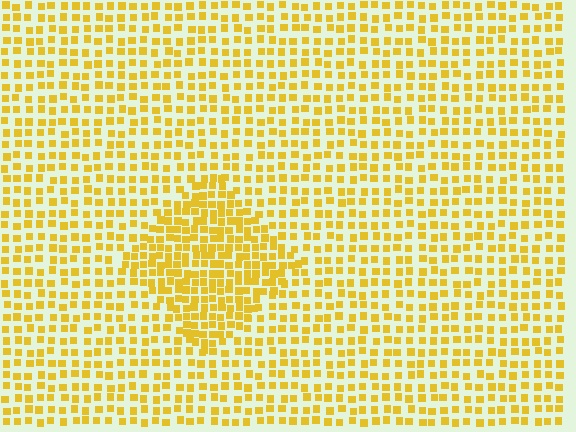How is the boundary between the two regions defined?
The boundary is defined by a change in element density (approximately 1.8x ratio). All elements are the same color, size, and shape.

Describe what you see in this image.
The image contains small yellow elements arranged at two different densities. A diamond-shaped region is visible where the elements are more densely packed than the surrounding area.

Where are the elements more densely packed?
The elements are more densely packed inside the diamond boundary.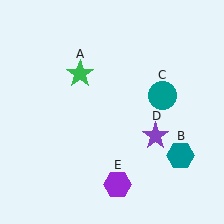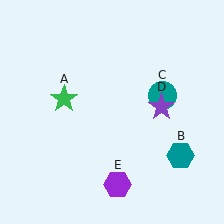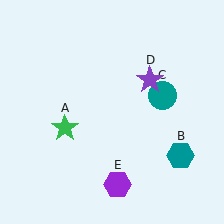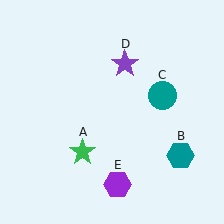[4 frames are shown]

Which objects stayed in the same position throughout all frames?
Teal hexagon (object B) and teal circle (object C) and purple hexagon (object E) remained stationary.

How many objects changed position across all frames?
2 objects changed position: green star (object A), purple star (object D).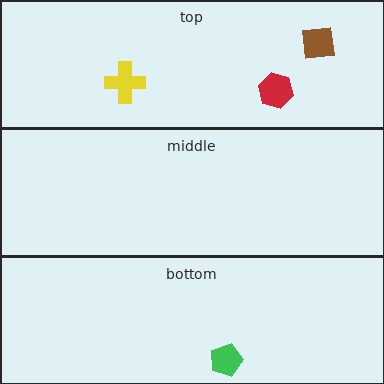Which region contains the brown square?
The top region.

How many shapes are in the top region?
3.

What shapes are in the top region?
The brown square, the red hexagon, the yellow cross.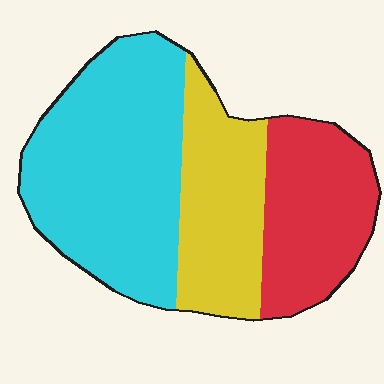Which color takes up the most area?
Cyan, at roughly 45%.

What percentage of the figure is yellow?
Yellow takes up between a quarter and a half of the figure.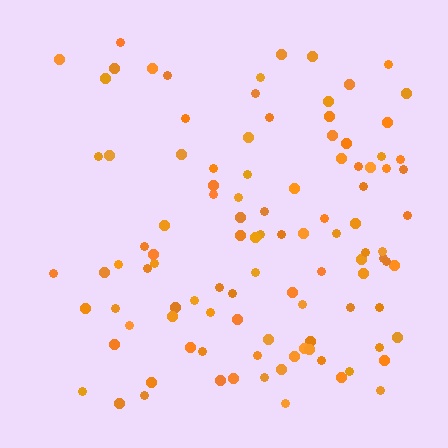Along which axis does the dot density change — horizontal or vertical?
Horizontal.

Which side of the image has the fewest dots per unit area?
The left.